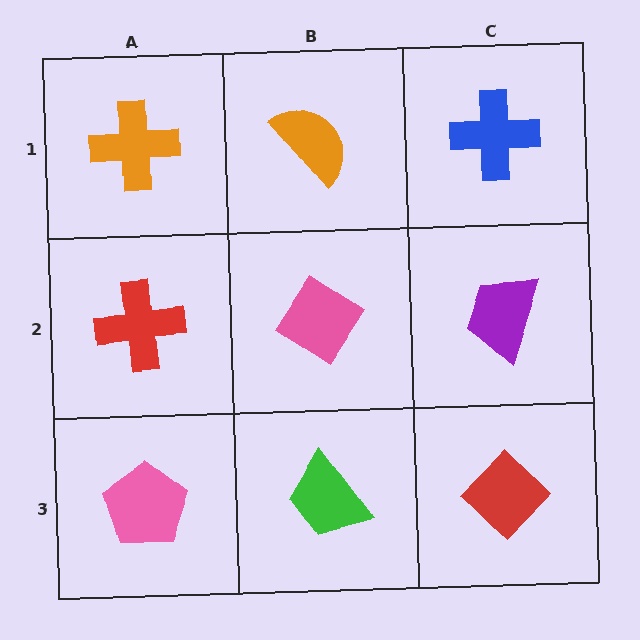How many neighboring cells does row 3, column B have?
3.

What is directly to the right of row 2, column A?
A pink diamond.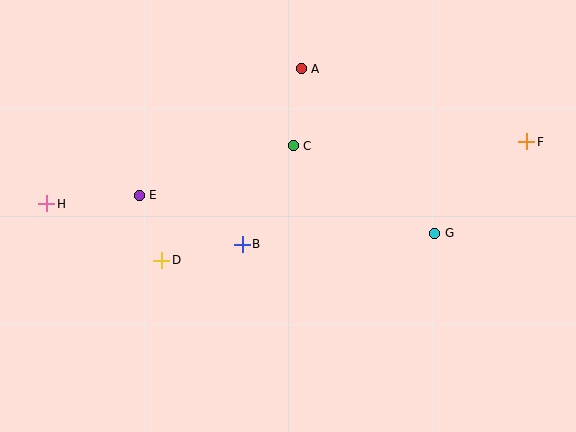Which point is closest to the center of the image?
Point B at (242, 244) is closest to the center.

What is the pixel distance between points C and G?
The distance between C and G is 166 pixels.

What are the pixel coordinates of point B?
Point B is at (242, 244).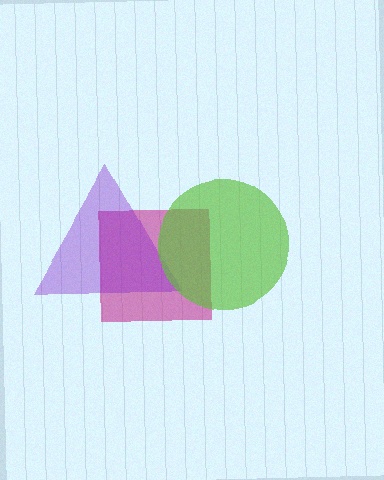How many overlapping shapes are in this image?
There are 3 overlapping shapes in the image.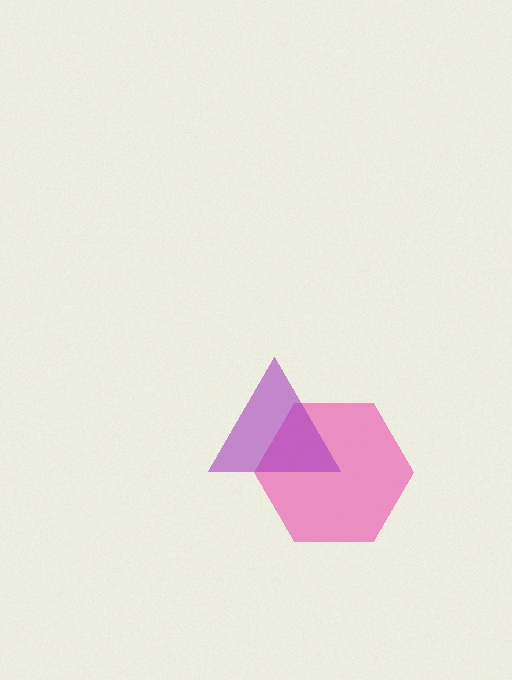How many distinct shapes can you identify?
There are 2 distinct shapes: a pink hexagon, a purple triangle.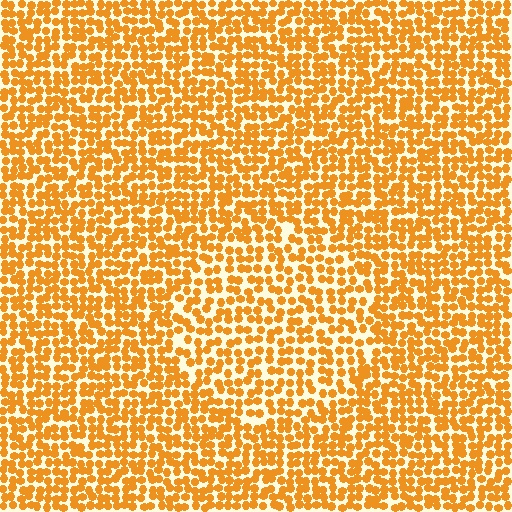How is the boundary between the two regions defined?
The boundary is defined by a change in element density (approximately 1.4x ratio). All elements are the same color, size, and shape.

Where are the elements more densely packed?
The elements are more densely packed outside the circle boundary.